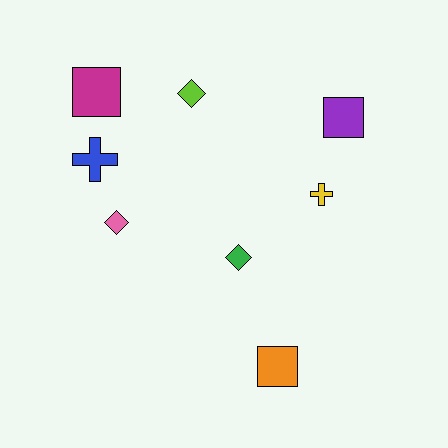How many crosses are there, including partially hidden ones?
There are 2 crosses.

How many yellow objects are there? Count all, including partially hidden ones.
There is 1 yellow object.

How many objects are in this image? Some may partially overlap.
There are 8 objects.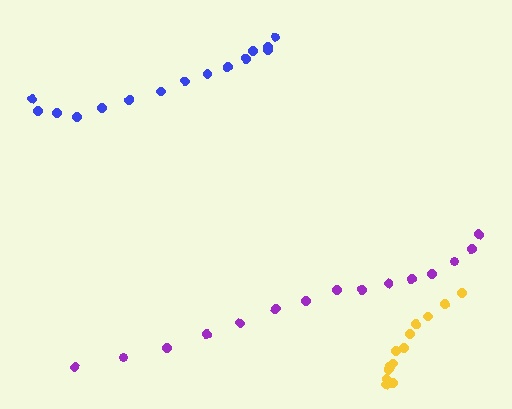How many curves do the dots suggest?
There are 3 distinct paths.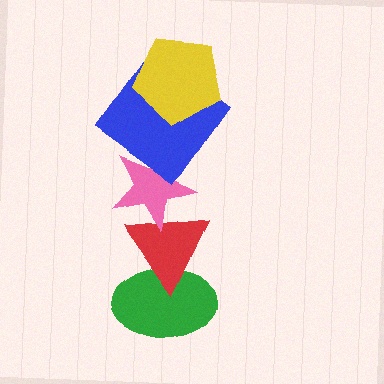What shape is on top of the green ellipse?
The red triangle is on top of the green ellipse.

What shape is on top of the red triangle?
The pink star is on top of the red triangle.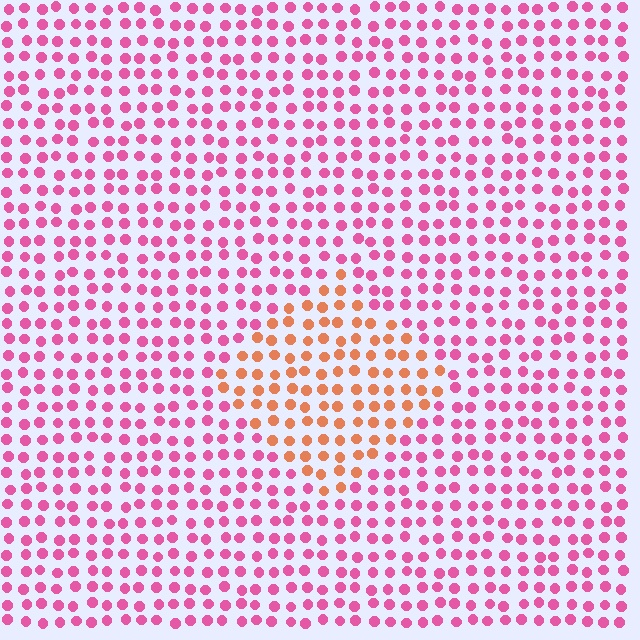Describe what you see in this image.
The image is filled with small pink elements in a uniform arrangement. A diamond-shaped region is visible where the elements are tinted to a slightly different hue, forming a subtle color boundary.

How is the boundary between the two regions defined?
The boundary is defined purely by a slight shift in hue (about 50 degrees). Spacing, size, and orientation are identical on both sides.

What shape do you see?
I see a diamond.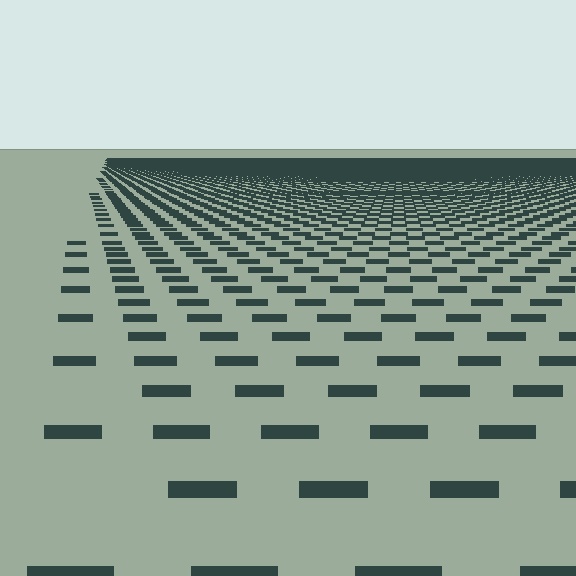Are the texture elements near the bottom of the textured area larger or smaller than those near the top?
Larger. Near the bottom, elements are closer to the viewer and appear at a bigger on-screen size.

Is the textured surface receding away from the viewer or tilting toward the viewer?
The surface is receding away from the viewer. Texture elements get smaller and denser toward the top.